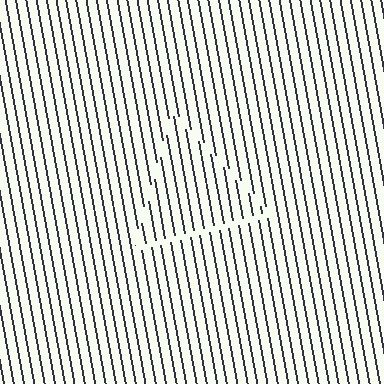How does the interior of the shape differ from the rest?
The interior of the shape contains the same grating, shifted by half a period — the contour is defined by the phase discontinuity where line-ends from the inner and outer gratings abut.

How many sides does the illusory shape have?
3 sides — the line-ends trace a triangle.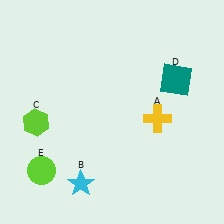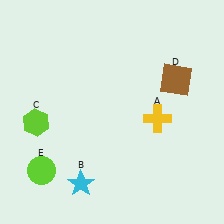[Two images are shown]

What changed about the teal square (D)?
In Image 1, D is teal. In Image 2, it changed to brown.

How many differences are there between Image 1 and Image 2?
There is 1 difference between the two images.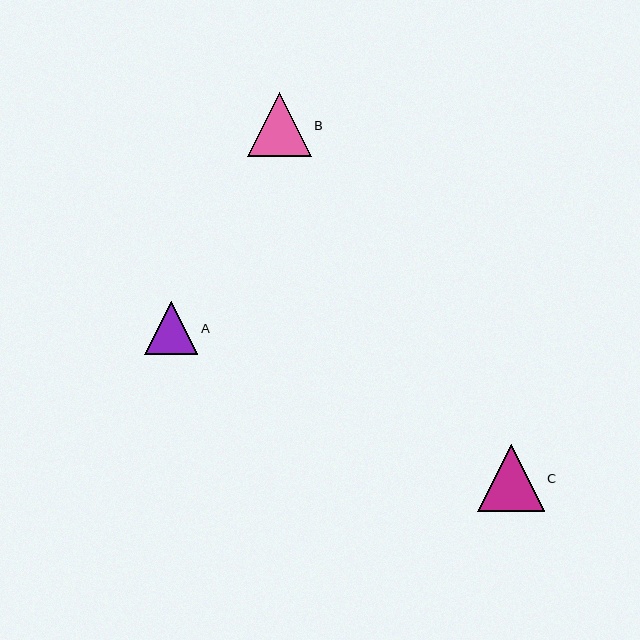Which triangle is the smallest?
Triangle A is the smallest with a size of approximately 53 pixels.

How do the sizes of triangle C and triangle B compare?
Triangle C and triangle B are approximately the same size.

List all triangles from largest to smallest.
From largest to smallest: C, B, A.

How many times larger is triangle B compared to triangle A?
Triangle B is approximately 1.2 times the size of triangle A.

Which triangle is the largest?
Triangle C is the largest with a size of approximately 66 pixels.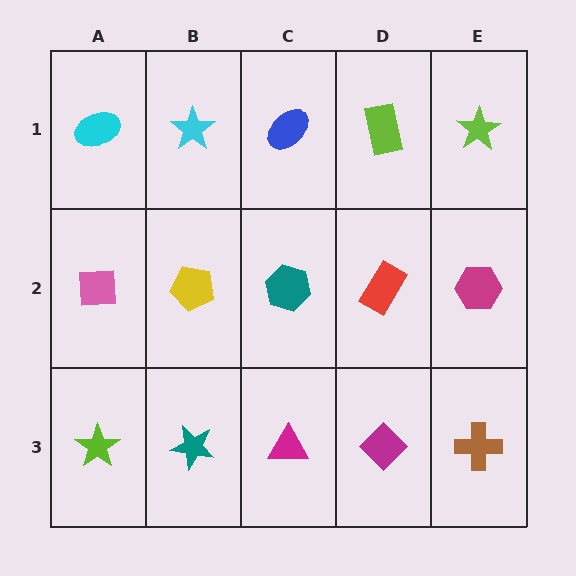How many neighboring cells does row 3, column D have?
3.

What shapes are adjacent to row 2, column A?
A cyan ellipse (row 1, column A), a lime star (row 3, column A), a yellow pentagon (row 2, column B).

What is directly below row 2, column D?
A magenta diamond.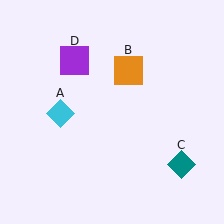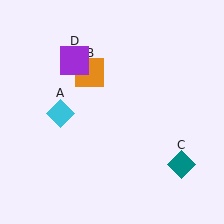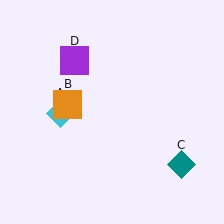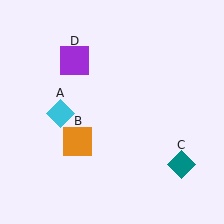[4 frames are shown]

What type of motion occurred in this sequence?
The orange square (object B) rotated counterclockwise around the center of the scene.